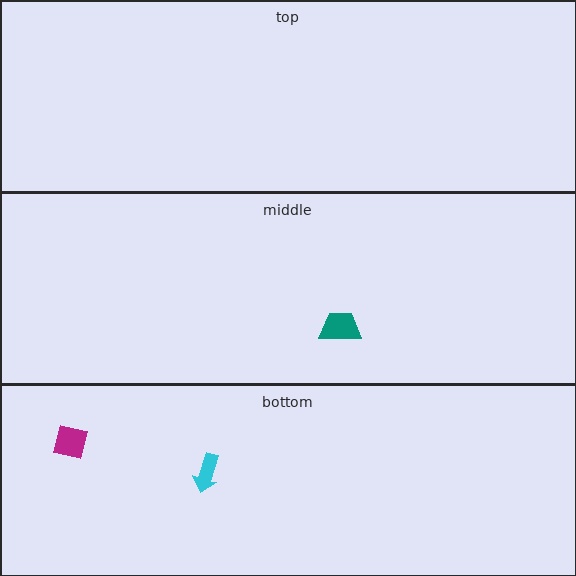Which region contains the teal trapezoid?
The middle region.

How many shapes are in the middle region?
1.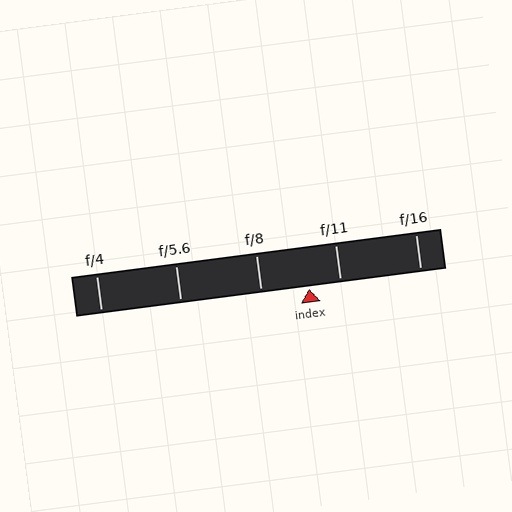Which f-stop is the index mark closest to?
The index mark is closest to f/11.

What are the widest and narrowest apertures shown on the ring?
The widest aperture shown is f/4 and the narrowest is f/16.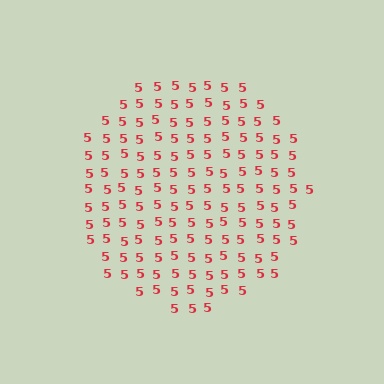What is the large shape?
The large shape is a circle.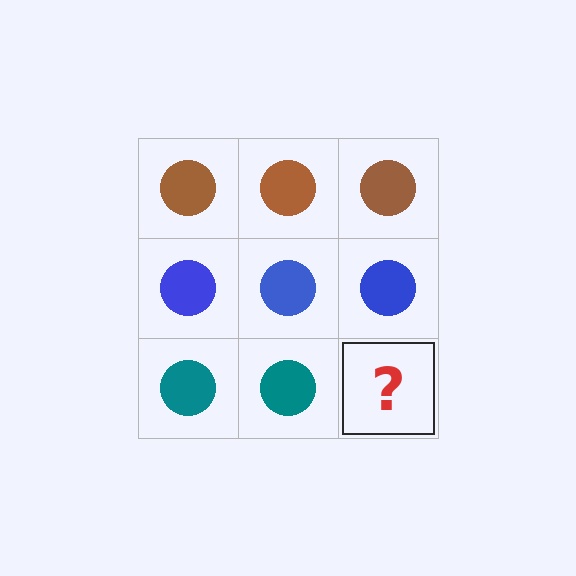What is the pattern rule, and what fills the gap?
The rule is that each row has a consistent color. The gap should be filled with a teal circle.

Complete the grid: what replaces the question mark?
The question mark should be replaced with a teal circle.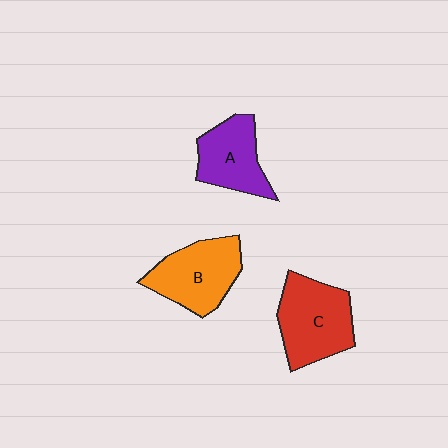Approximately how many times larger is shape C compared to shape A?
Approximately 1.3 times.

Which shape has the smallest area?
Shape A (purple).